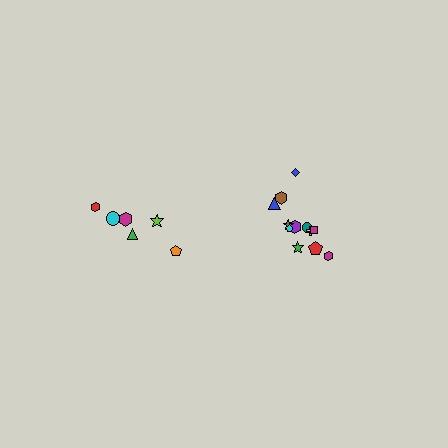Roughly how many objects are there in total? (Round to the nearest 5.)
Roughly 20 objects in total.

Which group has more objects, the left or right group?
The right group.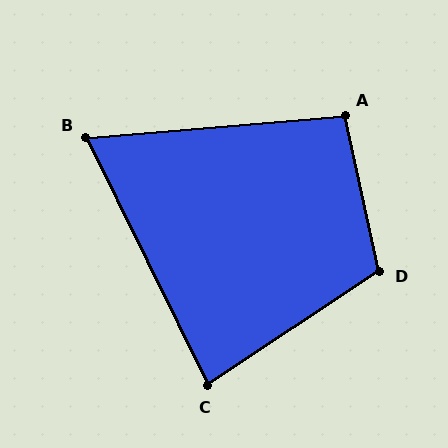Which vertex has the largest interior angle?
D, at approximately 111 degrees.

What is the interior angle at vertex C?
Approximately 82 degrees (acute).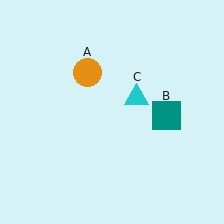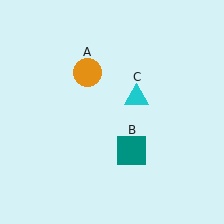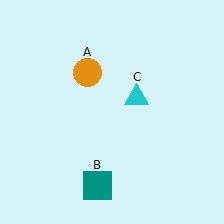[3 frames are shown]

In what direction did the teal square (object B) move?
The teal square (object B) moved down and to the left.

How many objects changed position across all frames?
1 object changed position: teal square (object B).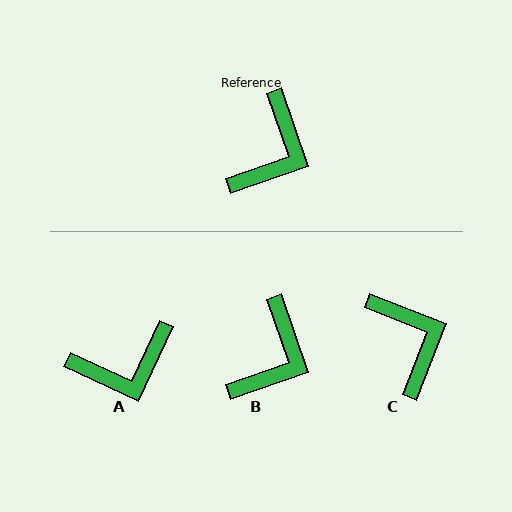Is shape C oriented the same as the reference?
No, it is off by about 50 degrees.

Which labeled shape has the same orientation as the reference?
B.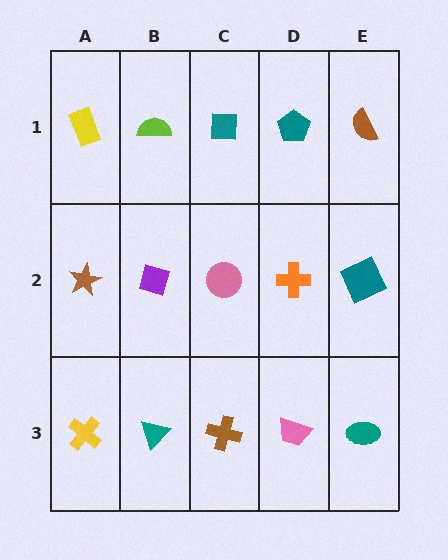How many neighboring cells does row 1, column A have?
2.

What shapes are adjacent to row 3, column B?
A purple diamond (row 2, column B), a yellow cross (row 3, column A), a brown cross (row 3, column C).